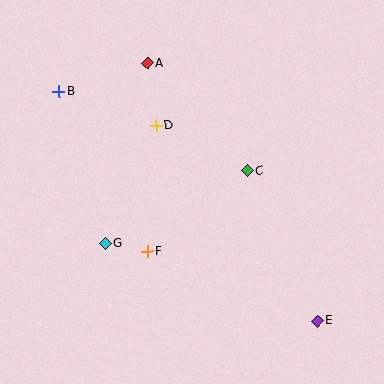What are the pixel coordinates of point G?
Point G is at (105, 244).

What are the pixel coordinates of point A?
Point A is at (147, 63).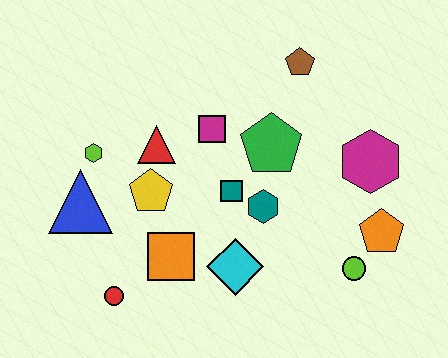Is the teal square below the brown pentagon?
Yes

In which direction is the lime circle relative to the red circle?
The lime circle is to the right of the red circle.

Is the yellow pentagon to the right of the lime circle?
No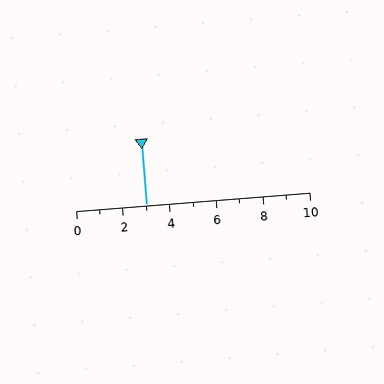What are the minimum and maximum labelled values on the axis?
The axis runs from 0 to 10.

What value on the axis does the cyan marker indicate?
The marker indicates approximately 3.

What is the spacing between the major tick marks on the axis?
The major ticks are spaced 2 apart.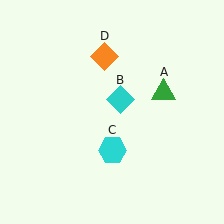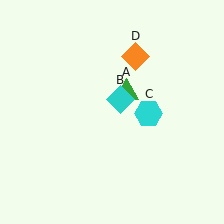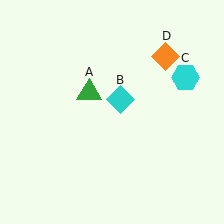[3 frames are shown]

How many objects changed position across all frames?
3 objects changed position: green triangle (object A), cyan hexagon (object C), orange diamond (object D).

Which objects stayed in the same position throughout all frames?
Cyan diamond (object B) remained stationary.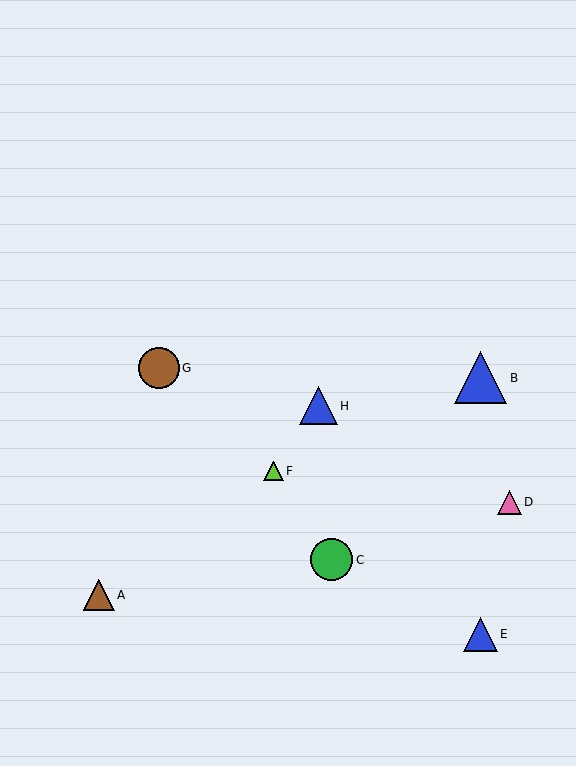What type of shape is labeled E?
Shape E is a blue triangle.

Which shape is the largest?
The blue triangle (labeled B) is the largest.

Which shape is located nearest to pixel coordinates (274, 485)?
The lime triangle (labeled F) at (273, 471) is nearest to that location.